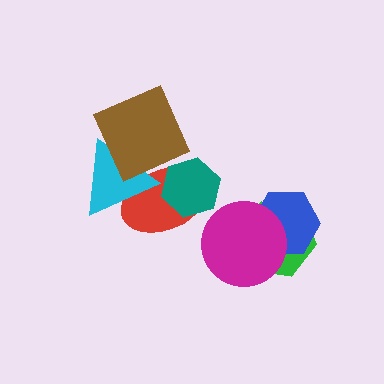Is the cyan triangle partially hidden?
Yes, it is partially covered by another shape.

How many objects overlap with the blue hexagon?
2 objects overlap with the blue hexagon.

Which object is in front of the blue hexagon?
The magenta circle is in front of the blue hexagon.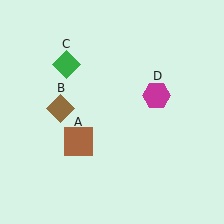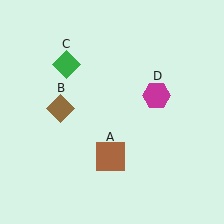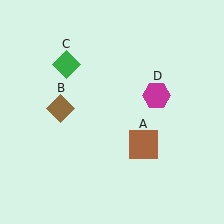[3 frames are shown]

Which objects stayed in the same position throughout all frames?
Brown diamond (object B) and green diamond (object C) and magenta hexagon (object D) remained stationary.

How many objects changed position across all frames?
1 object changed position: brown square (object A).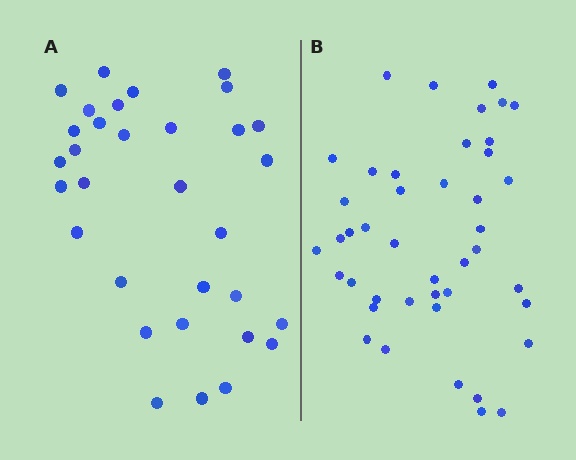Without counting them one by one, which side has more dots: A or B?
Region B (the right region) has more dots.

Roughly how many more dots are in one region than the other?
Region B has roughly 12 or so more dots than region A.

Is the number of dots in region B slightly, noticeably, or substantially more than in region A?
Region B has noticeably more, but not dramatically so. The ratio is roughly 1.3 to 1.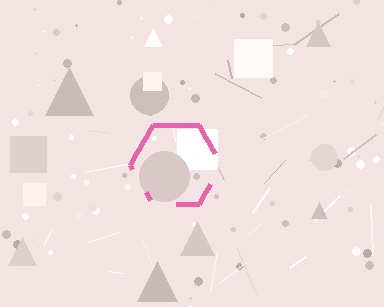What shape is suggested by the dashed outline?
The dashed outline suggests a hexagon.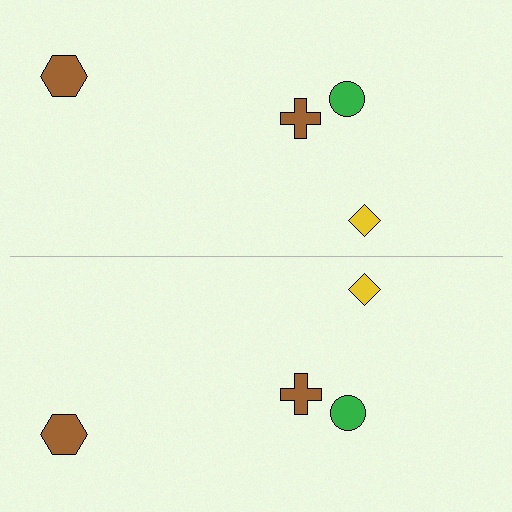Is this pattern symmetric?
Yes, this pattern has bilateral (reflection) symmetry.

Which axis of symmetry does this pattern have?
The pattern has a horizontal axis of symmetry running through the center of the image.